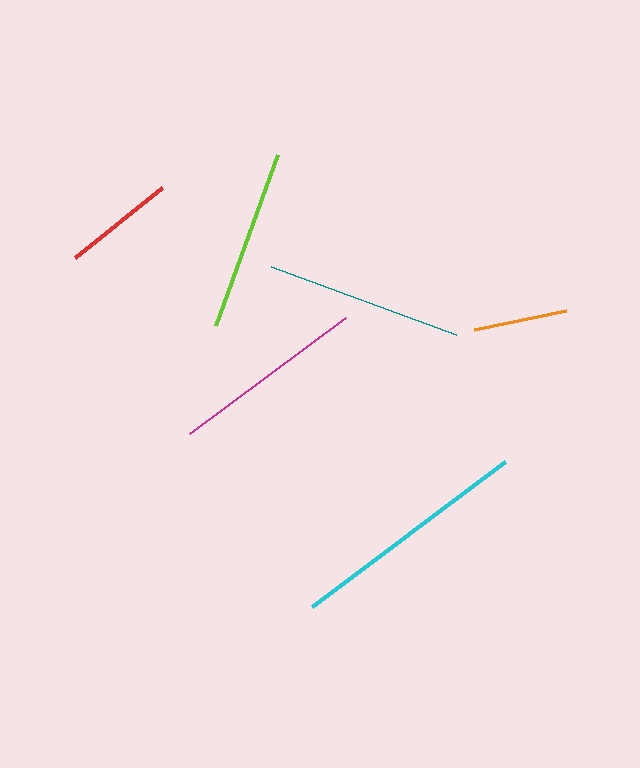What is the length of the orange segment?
The orange segment is approximately 93 pixels long.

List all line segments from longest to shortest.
From longest to shortest: cyan, teal, magenta, lime, red, orange.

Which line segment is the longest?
The cyan line is the longest at approximately 242 pixels.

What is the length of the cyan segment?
The cyan segment is approximately 242 pixels long.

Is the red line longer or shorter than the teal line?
The teal line is longer than the red line.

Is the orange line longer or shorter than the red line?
The red line is longer than the orange line.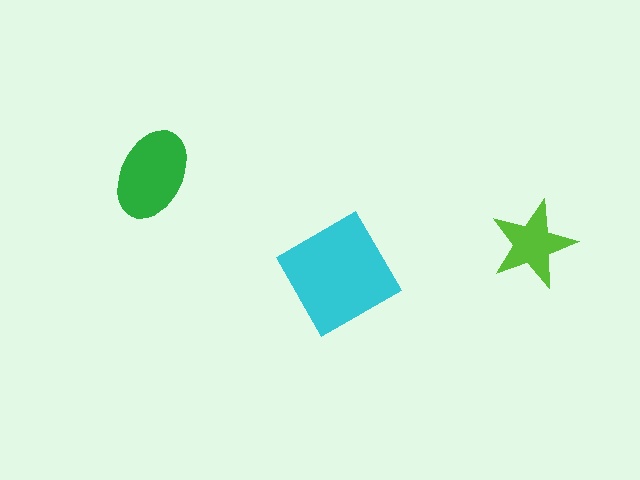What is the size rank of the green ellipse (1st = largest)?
2nd.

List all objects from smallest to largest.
The lime star, the green ellipse, the cyan diamond.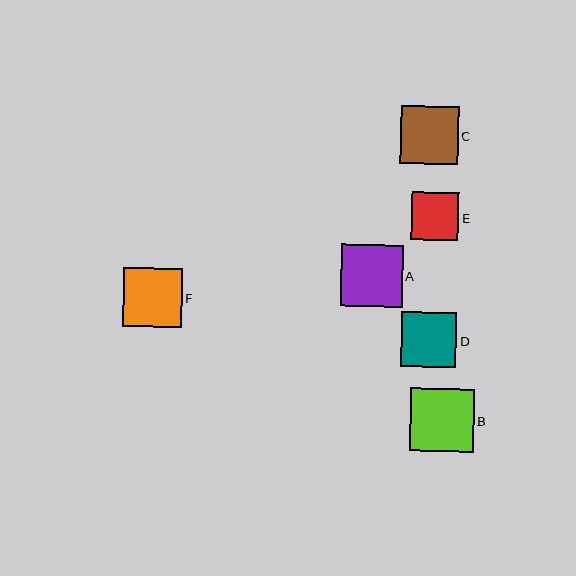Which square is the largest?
Square B is the largest with a size of approximately 64 pixels.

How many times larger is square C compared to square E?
Square C is approximately 1.2 times the size of square E.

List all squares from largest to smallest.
From largest to smallest: B, A, F, C, D, E.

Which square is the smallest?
Square E is the smallest with a size of approximately 47 pixels.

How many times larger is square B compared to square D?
Square B is approximately 1.2 times the size of square D.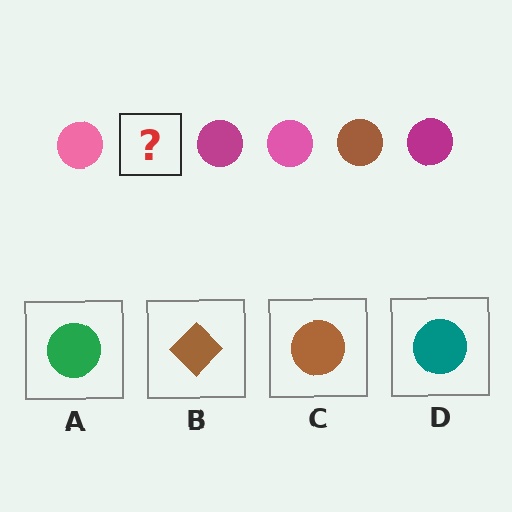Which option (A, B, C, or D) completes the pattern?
C.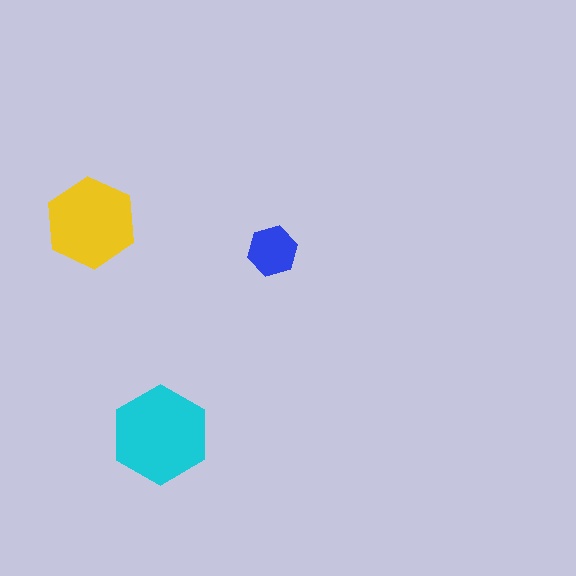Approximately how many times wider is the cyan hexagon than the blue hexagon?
About 2 times wider.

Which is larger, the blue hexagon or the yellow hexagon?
The yellow one.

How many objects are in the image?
There are 3 objects in the image.